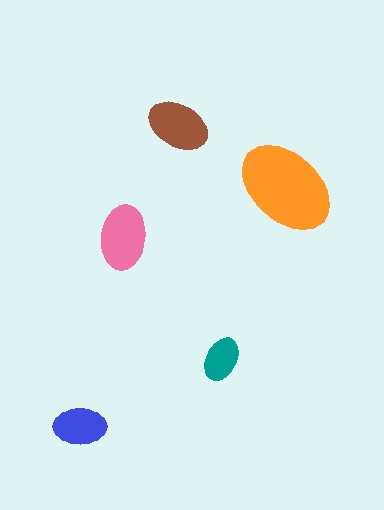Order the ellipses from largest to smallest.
the orange one, the pink one, the brown one, the blue one, the teal one.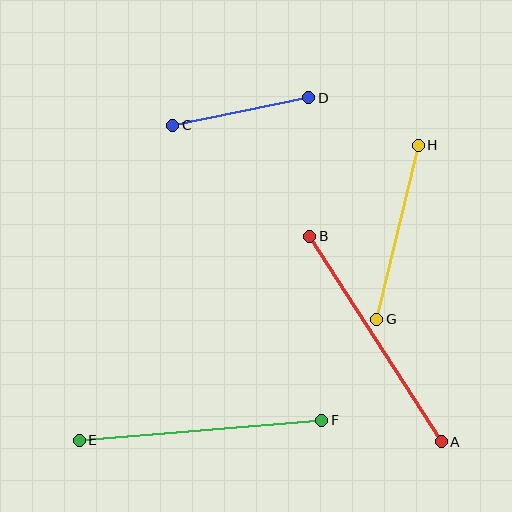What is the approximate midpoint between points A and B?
The midpoint is at approximately (376, 339) pixels.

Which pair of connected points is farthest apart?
Points A and B are farthest apart.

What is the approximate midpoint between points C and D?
The midpoint is at approximately (241, 112) pixels.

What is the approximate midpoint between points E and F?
The midpoint is at approximately (201, 430) pixels.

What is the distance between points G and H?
The distance is approximately 179 pixels.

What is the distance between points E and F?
The distance is approximately 243 pixels.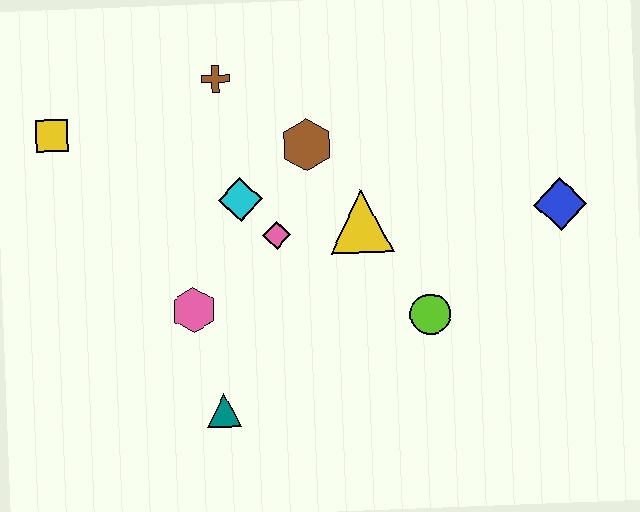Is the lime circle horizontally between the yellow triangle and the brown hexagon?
No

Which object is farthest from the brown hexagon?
The teal triangle is farthest from the brown hexagon.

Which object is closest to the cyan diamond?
The pink diamond is closest to the cyan diamond.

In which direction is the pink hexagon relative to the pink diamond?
The pink hexagon is to the left of the pink diamond.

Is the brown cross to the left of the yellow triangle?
Yes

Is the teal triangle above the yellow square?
No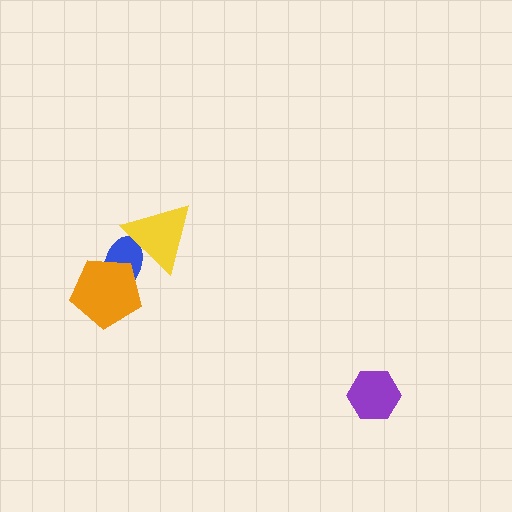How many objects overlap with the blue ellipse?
2 objects overlap with the blue ellipse.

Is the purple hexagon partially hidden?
No, no other shape covers it.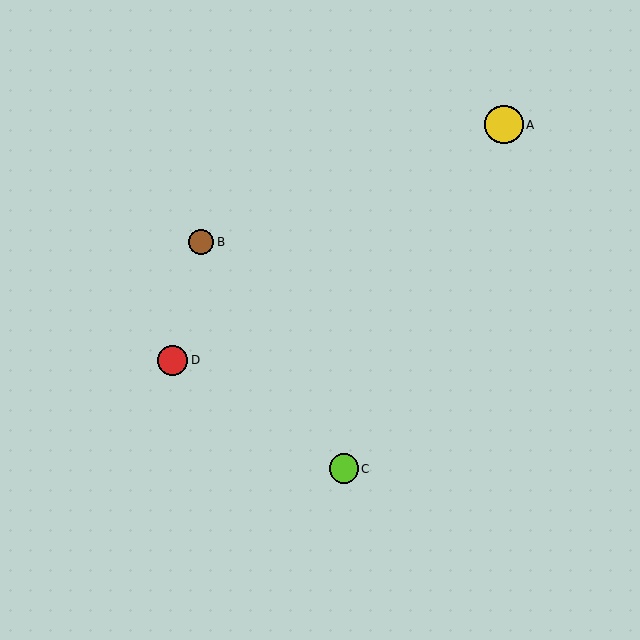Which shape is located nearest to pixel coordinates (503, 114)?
The yellow circle (labeled A) at (504, 125) is nearest to that location.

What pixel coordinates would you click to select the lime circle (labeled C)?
Click at (344, 469) to select the lime circle C.